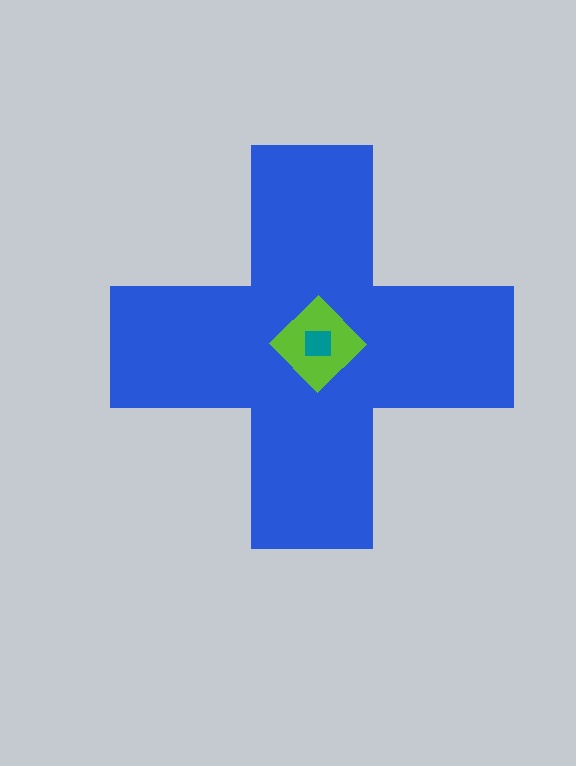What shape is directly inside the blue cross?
The lime diamond.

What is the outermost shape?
The blue cross.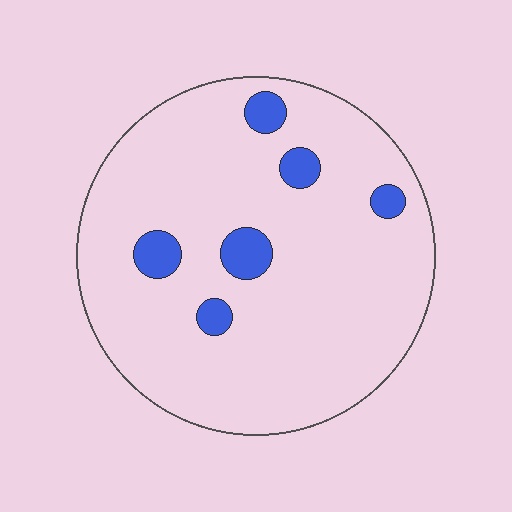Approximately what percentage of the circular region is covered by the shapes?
Approximately 10%.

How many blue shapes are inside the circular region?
6.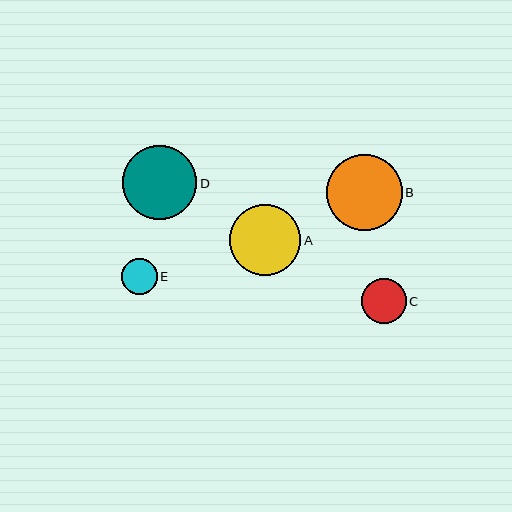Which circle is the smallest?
Circle E is the smallest with a size of approximately 36 pixels.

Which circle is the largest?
Circle B is the largest with a size of approximately 76 pixels.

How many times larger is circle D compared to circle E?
Circle D is approximately 2.1 times the size of circle E.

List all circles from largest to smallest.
From largest to smallest: B, D, A, C, E.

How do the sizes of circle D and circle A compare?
Circle D and circle A are approximately the same size.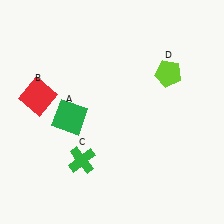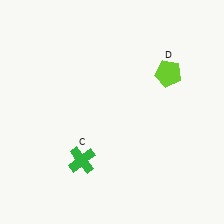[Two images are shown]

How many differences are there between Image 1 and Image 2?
There are 2 differences between the two images.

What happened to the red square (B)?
The red square (B) was removed in Image 2. It was in the top-left area of Image 1.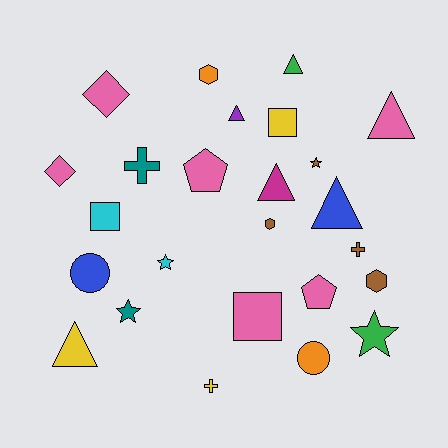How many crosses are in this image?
There are 3 crosses.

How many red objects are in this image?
There are no red objects.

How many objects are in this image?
There are 25 objects.